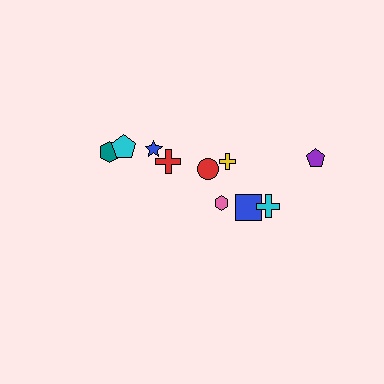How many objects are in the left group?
There are 4 objects.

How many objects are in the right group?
There are 6 objects.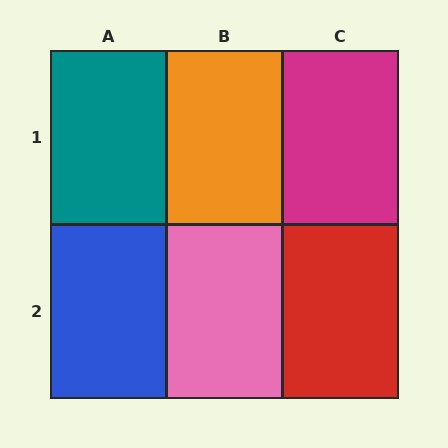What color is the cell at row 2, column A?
Blue.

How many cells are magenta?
1 cell is magenta.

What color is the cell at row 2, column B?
Pink.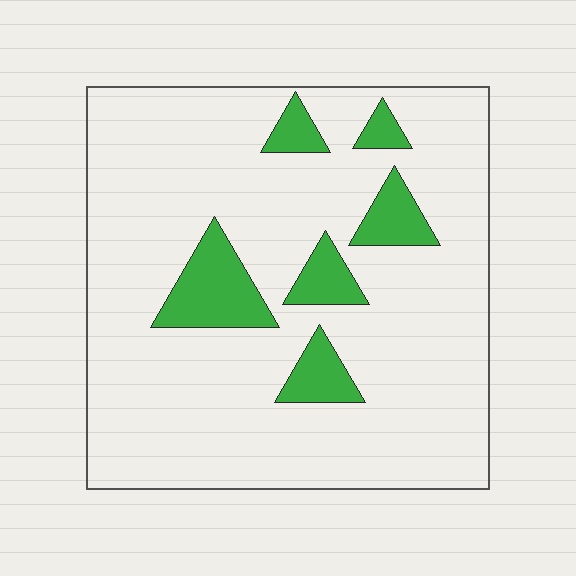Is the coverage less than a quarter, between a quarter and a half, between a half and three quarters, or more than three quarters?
Less than a quarter.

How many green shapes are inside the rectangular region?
6.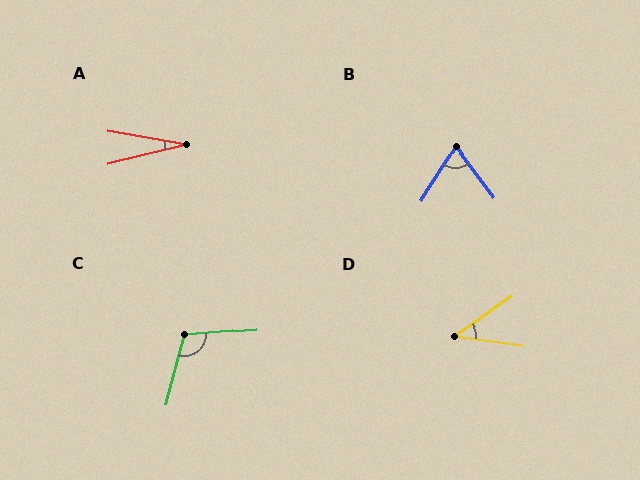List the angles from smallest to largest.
A (24°), D (43°), B (70°), C (109°).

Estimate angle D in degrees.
Approximately 43 degrees.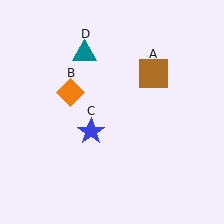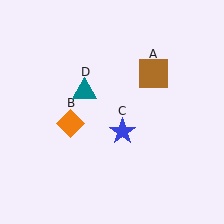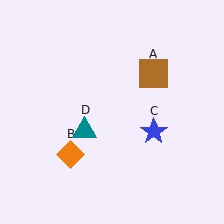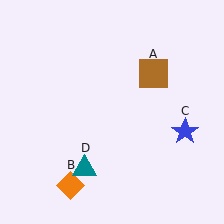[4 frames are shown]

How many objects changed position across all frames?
3 objects changed position: orange diamond (object B), blue star (object C), teal triangle (object D).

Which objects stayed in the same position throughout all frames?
Brown square (object A) remained stationary.